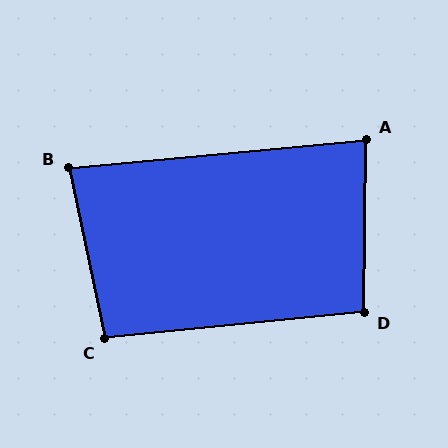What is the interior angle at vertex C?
Approximately 96 degrees (obtuse).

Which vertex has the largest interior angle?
D, at approximately 97 degrees.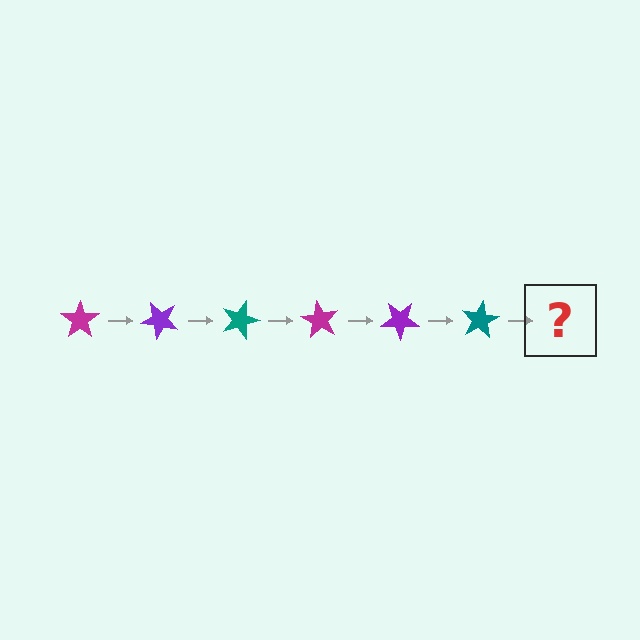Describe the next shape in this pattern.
It should be a magenta star, rotated 270 degrees from the start.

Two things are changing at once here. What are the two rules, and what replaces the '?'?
The two rules are that it rotates 45 degrees each step and the color cycles through magenta, purple, and teal. The '?' should be a magenta star, rotated 270 degrees from the start.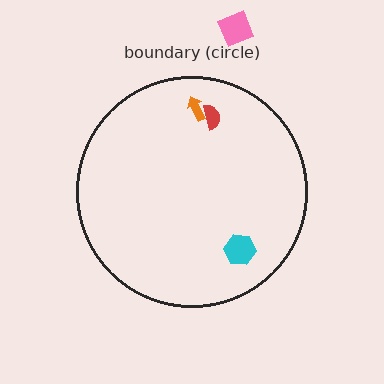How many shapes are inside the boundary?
3 inside, 1 outside.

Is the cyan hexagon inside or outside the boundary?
Inside.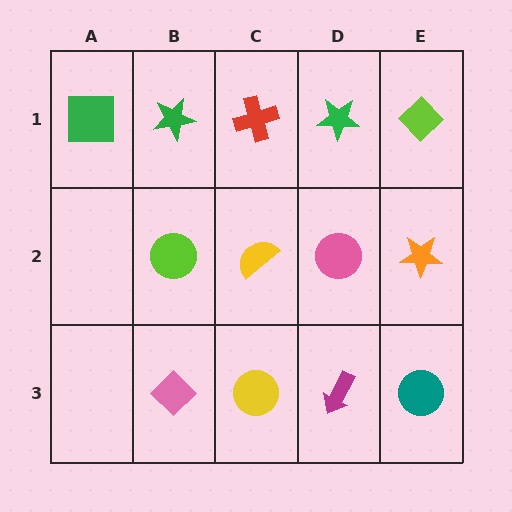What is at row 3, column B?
A pink diamond.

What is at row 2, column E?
An orange star.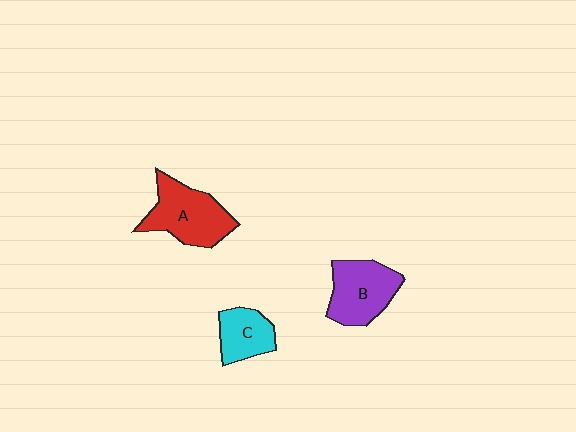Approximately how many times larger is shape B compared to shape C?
Approximately 1.5 times.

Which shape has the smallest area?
Shape C (cyan).